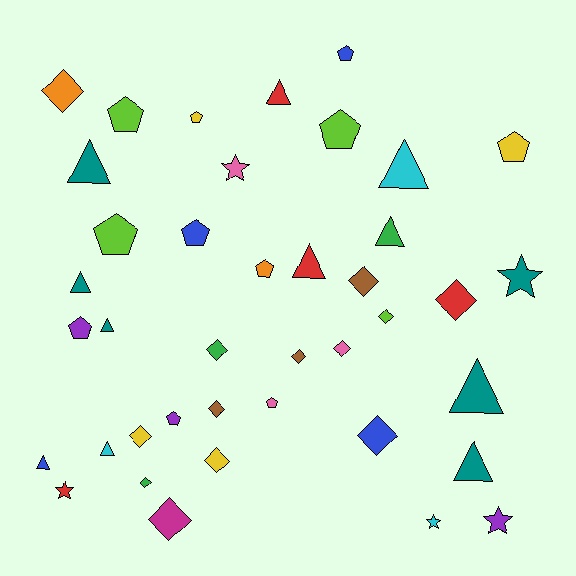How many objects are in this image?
There are 40 objects.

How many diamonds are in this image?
There are 13 diamonds.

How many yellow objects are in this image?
There are 4 yellow objects.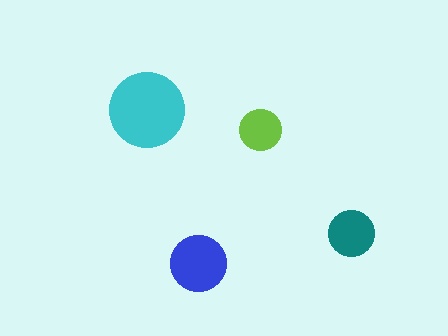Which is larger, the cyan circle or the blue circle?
The cyan one.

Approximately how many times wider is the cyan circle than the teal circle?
About 1.5 times wider.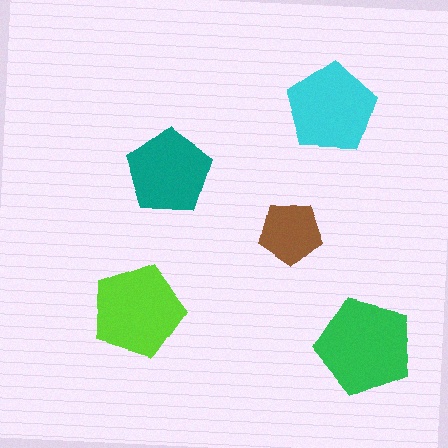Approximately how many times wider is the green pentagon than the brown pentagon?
About 1.5 times wider.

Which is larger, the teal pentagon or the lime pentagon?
The lime one.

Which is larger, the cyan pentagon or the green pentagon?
The green one.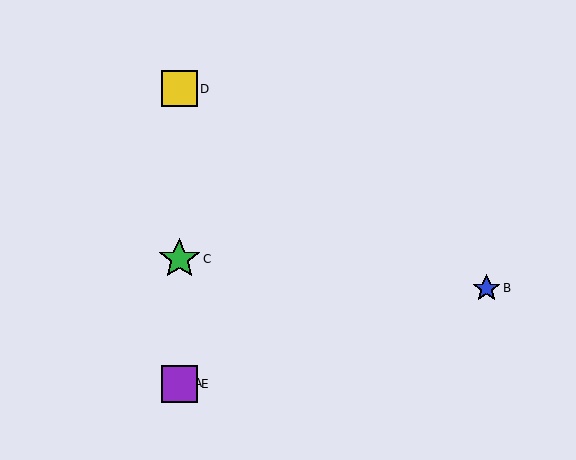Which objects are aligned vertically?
Objects A, C, D, E are aligned vertically.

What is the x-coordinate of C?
Object C is at x≈179.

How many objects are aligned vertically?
4 objects (A, C, D, E) are aligned vertically.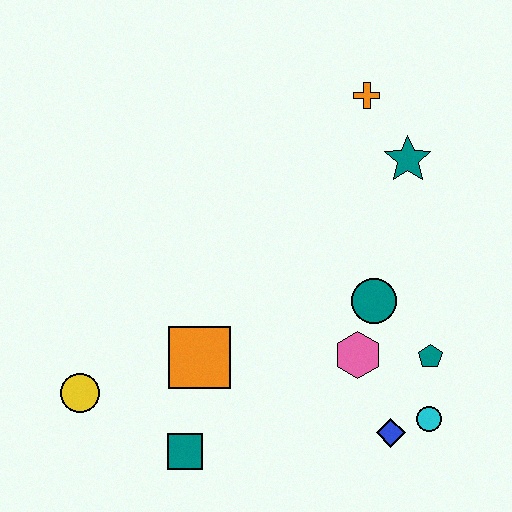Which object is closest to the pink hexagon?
The teal circle is closest to the pink hexagon.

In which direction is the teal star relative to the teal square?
The teal star is above the teal square.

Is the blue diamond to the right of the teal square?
Yes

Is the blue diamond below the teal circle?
Yes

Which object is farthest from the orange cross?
The yellow circle is farthest from the orange cross.